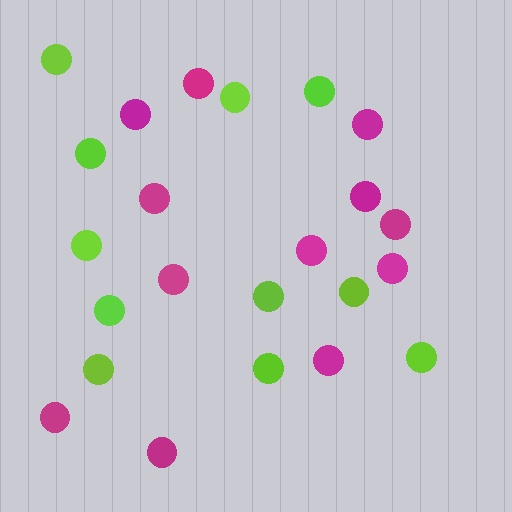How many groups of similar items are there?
There are 2 groups: one group of lime circles (11) and one group of magenta circles (12).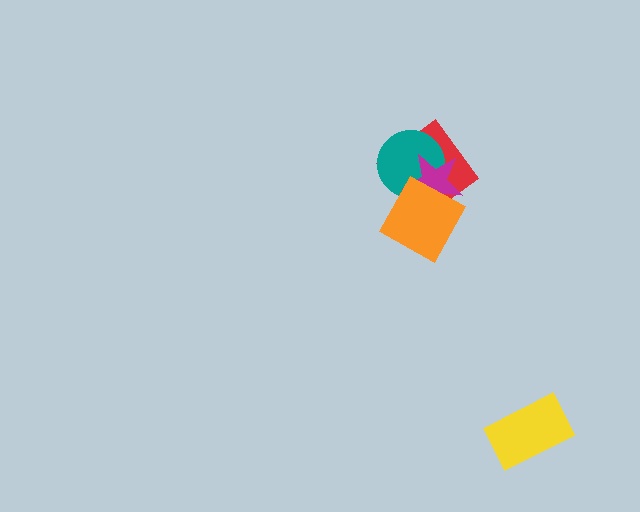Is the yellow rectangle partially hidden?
No, no other shape covers it.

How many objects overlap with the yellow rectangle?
0 objects overlap with the yellow rectangle.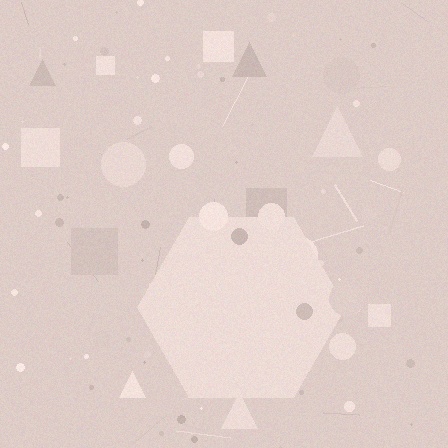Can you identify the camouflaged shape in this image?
The camouflaged shape is a hexagon.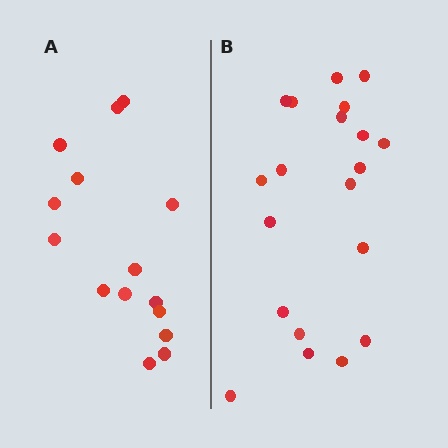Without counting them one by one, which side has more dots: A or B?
Region B (the right region) has more dots.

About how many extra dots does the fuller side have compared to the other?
Region B has about 5 more dots than region A.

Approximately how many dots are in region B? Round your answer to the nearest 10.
About 20 dots.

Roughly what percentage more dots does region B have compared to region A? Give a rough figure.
About 35% more.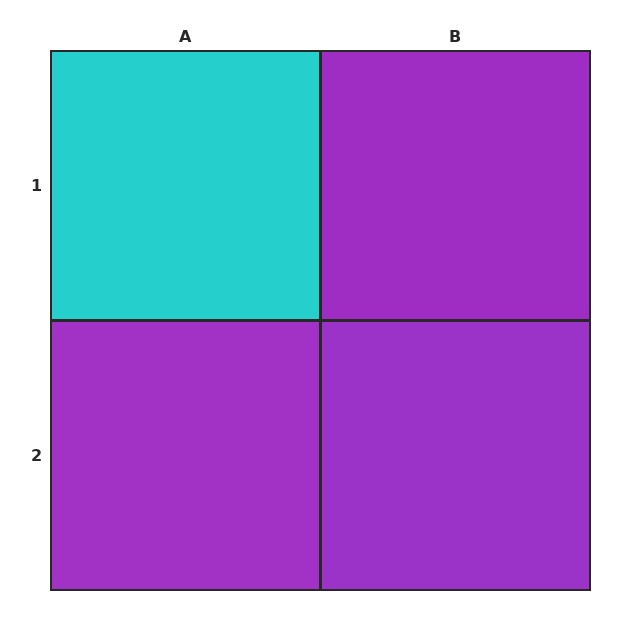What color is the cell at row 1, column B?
Purple.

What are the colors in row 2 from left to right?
Purple, purple.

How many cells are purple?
3 cells are purple.